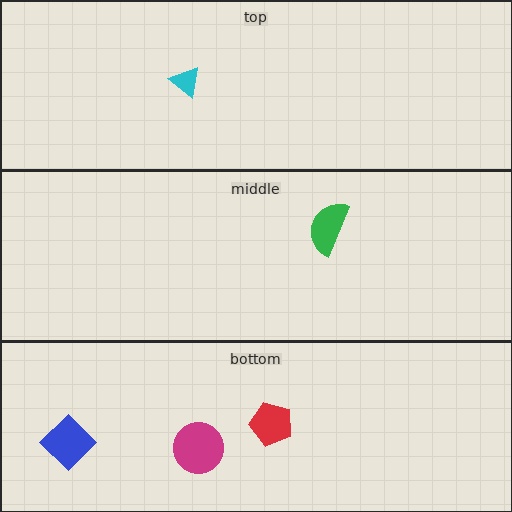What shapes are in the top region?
The cyan triangle.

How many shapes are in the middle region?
1.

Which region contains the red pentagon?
The bottom region.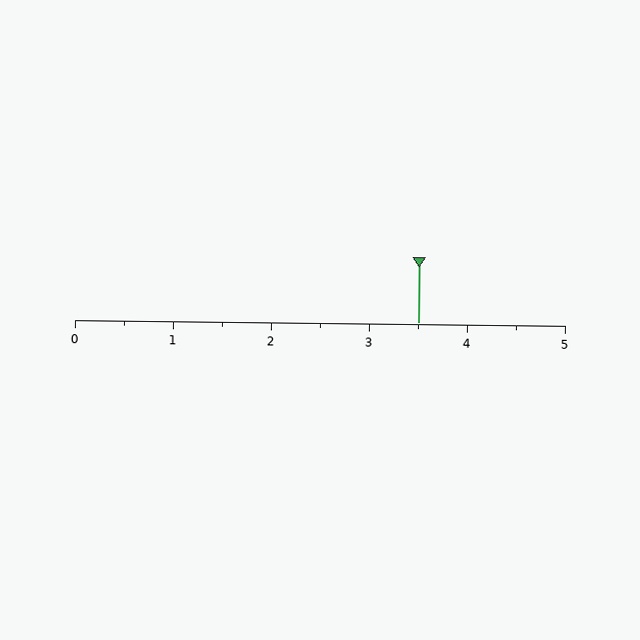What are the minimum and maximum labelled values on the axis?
The axis runs from 0 to 5.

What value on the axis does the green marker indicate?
The marker indicates approximately 3.5.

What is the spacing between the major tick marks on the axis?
The major ticks are spaced 1 apart.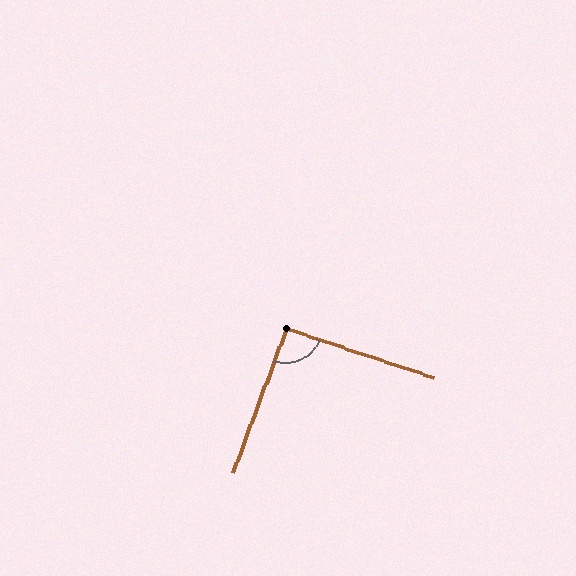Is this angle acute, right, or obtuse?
It is approximately a right angle.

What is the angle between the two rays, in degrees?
Approximately 92 degrees.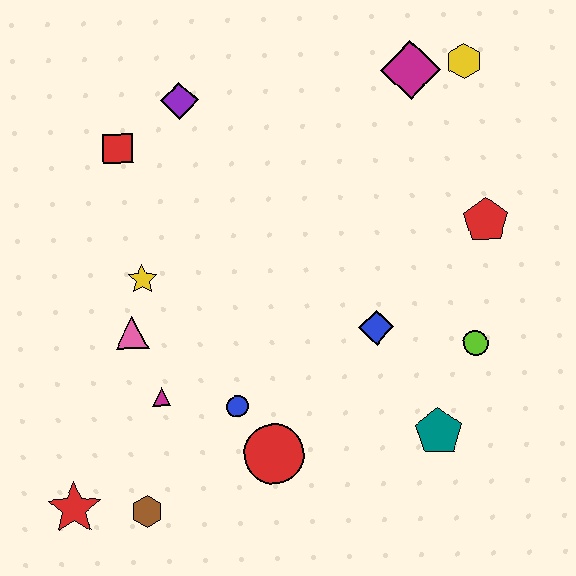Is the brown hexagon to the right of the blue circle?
No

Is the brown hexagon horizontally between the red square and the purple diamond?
Yes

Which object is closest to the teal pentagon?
The lime circle is closest to the teal pentagon.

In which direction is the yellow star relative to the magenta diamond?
The yellow star is to the left of the magenta diamond.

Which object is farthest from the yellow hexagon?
The red star is farthest from the yellow hexagon.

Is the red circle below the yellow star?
Yes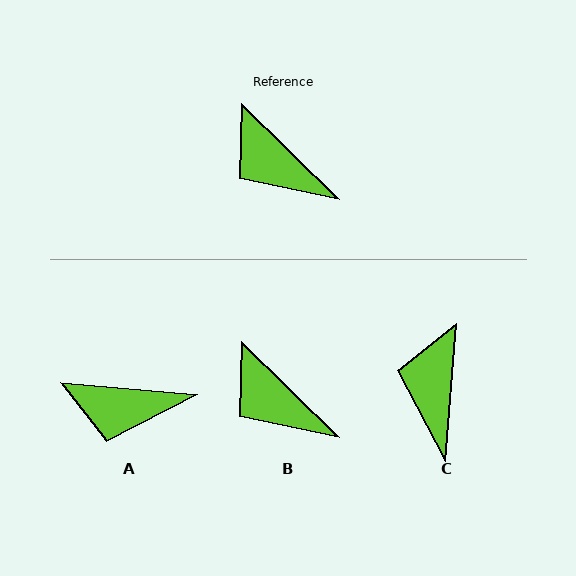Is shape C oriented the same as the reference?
No, it is off by about 50 degrees.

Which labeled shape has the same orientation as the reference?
B.